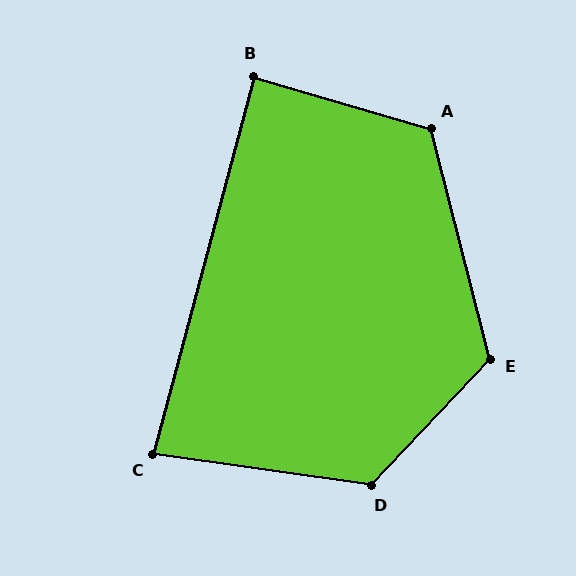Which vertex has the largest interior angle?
D, at approximately 125 degrees.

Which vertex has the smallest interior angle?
C, at approximately 83 degrees.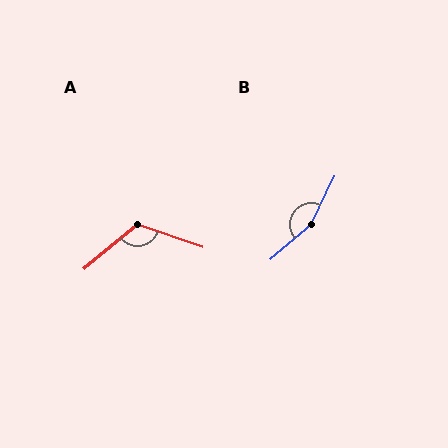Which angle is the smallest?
A, at approximately 121 degrees.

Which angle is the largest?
B, at approximately 156 degrees.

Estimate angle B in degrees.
Approximately 156 degrees.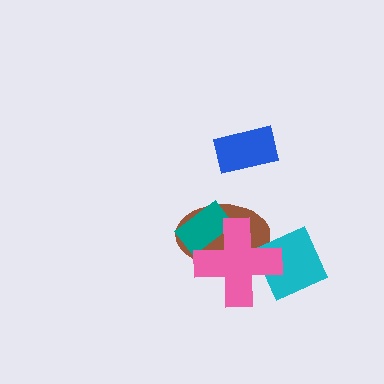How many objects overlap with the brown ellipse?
3 objects overlap with the brown ellipse.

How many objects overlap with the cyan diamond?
2 objects overlap with the cyan diamond.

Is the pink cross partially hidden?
No, no other shape covers it.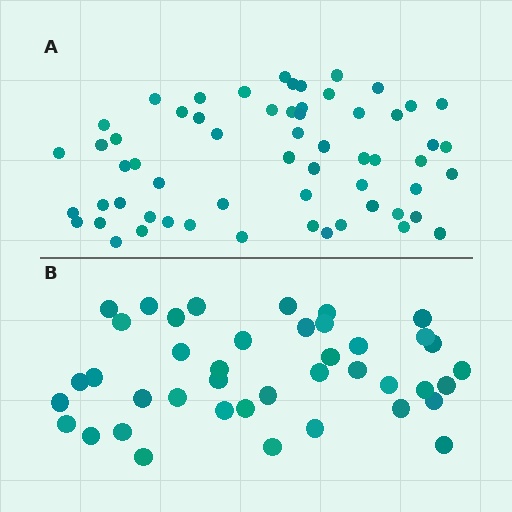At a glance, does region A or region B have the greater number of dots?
Region A (the top region) has more dots.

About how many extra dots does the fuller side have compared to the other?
Region A has approximately 20 more dots than region B.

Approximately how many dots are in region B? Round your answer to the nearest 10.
About 40 dots. (The exact count is 41, which rounds to 40.)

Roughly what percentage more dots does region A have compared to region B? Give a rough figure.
About 45% more.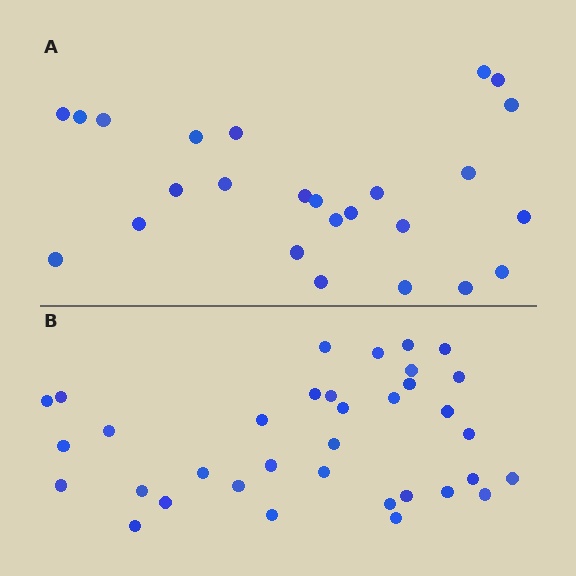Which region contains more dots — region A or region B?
Region B (the bottom region) has more dots.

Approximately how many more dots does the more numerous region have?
Region B has roughly 10 or so more dots than region A.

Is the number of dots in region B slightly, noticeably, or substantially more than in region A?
Region B has noticeably more, but not dramatically so. The ratio is roughly 1.4 to 1.